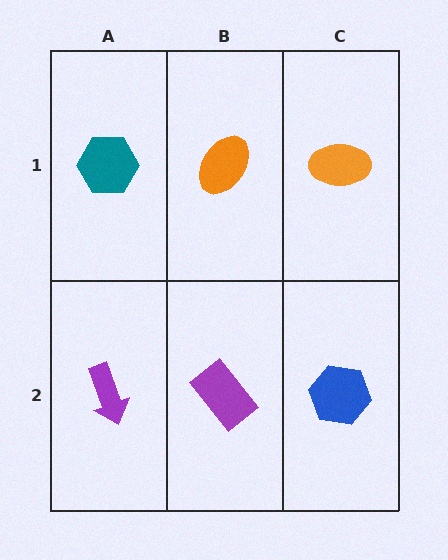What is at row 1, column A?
A teal hexagon.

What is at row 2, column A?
A purple arrow.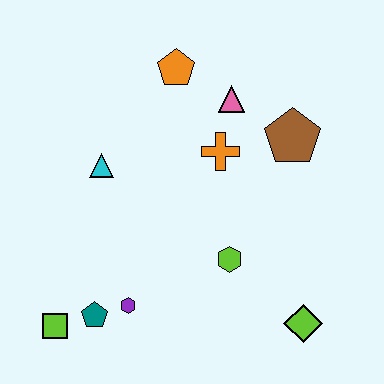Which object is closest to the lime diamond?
The lime hexagon is closest to the lime diamond.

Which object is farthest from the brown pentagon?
The lime square is farthest from the brown pentagon.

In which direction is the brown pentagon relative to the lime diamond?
The brown pentagon is above the lime diamond.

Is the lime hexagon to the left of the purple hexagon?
No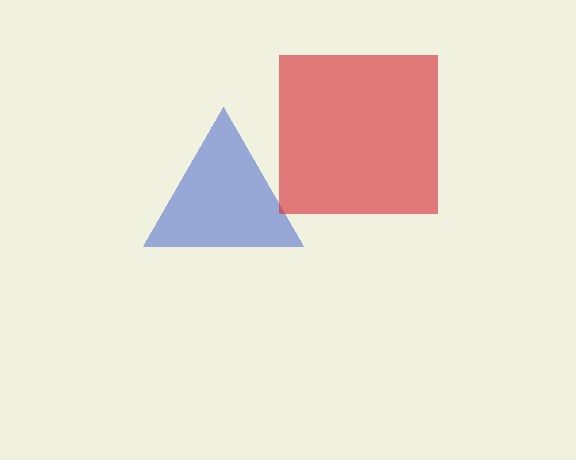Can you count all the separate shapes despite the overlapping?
Yes, there are 2 separate shapes.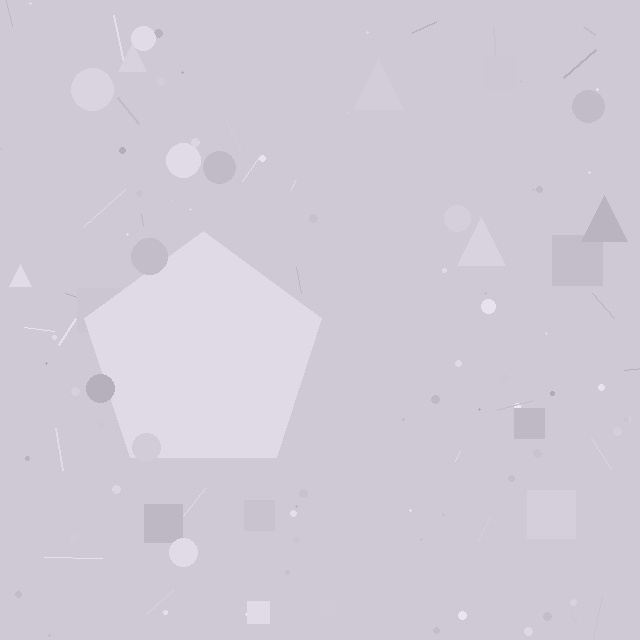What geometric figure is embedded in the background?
A pentagon is embedded in the background.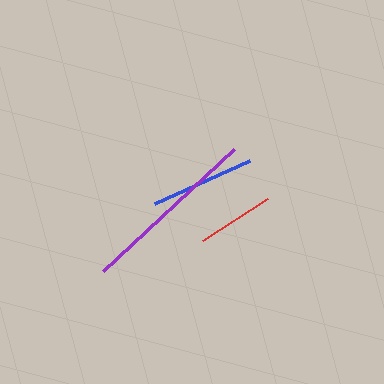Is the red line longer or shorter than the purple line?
The purple line is longer than the red line.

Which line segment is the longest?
The purple line is the longest at approximately 179 pixels.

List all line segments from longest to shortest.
From longest to shortest: purple, blue, red.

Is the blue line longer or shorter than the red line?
The blue line is longer than the red line.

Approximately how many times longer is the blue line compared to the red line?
The blue line is approximately 1.3 times the length of the red line.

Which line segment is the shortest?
The red line is the shortest at approximately 77 pixels.